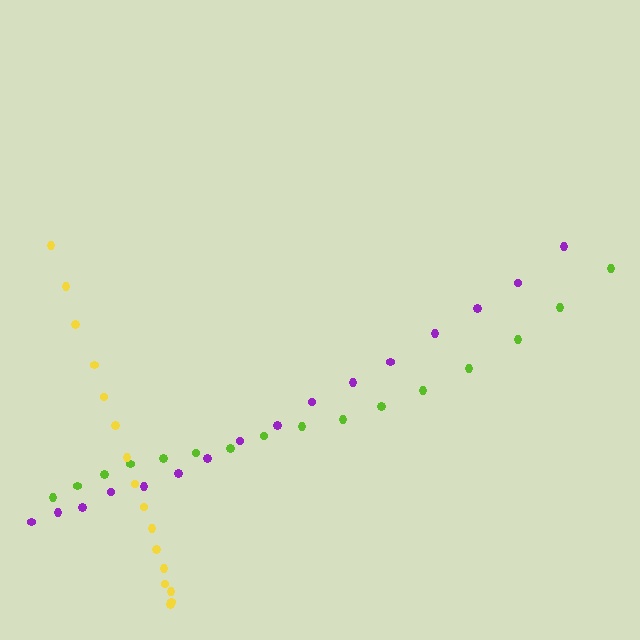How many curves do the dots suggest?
There are 3 distinct paths.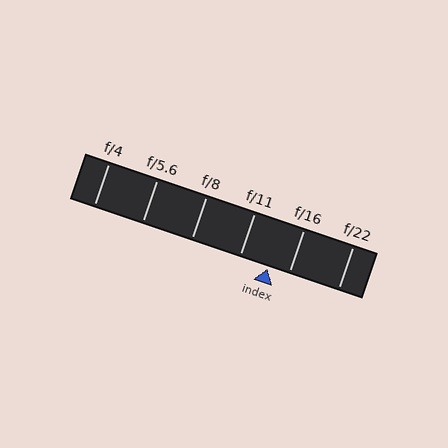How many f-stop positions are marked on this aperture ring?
There are 6 f-stop positions marked.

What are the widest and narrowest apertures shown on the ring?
The widest aperture shown is f/4 and the narrowest is f/22.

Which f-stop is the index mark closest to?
The index mark is closest to f/16.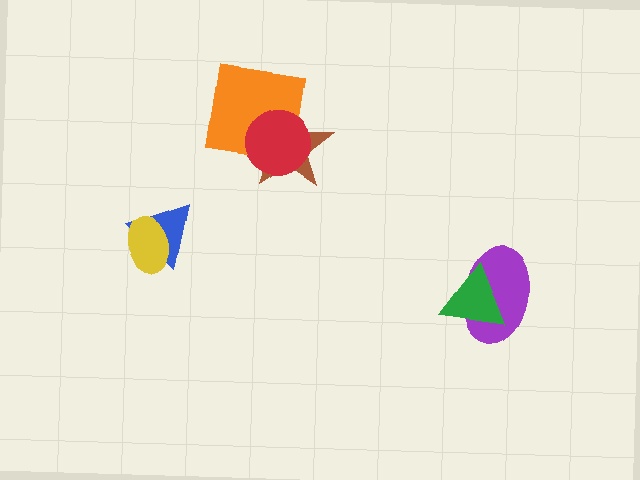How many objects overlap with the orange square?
2 objects overlap with the orange square.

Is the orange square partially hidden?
Yes, it is partially covered by another shape.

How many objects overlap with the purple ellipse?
1 object overlaps with the purple ellipse.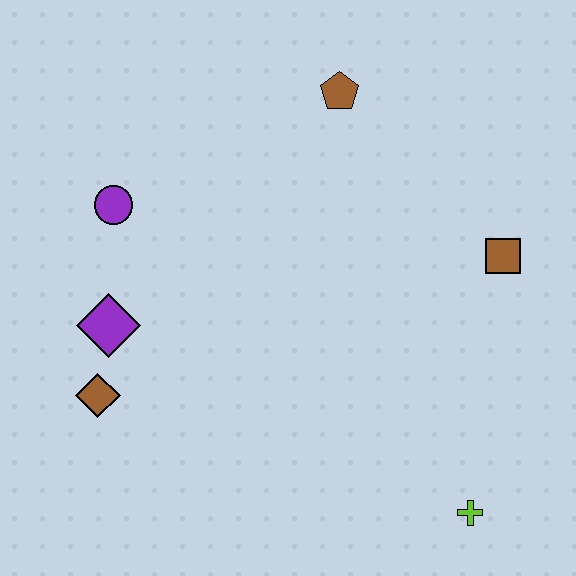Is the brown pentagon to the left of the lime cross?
Yes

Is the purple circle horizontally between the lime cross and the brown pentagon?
No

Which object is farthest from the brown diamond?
The brown square is farthest from the brown diamond.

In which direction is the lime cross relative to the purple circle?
The lime cross is to the right of the purple circle.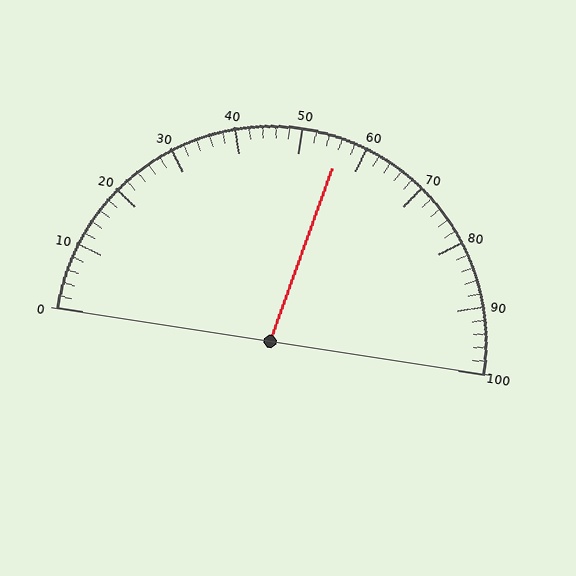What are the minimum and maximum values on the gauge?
The gauge ranges from 0 to 100.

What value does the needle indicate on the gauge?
The needle indicates approximately 56.